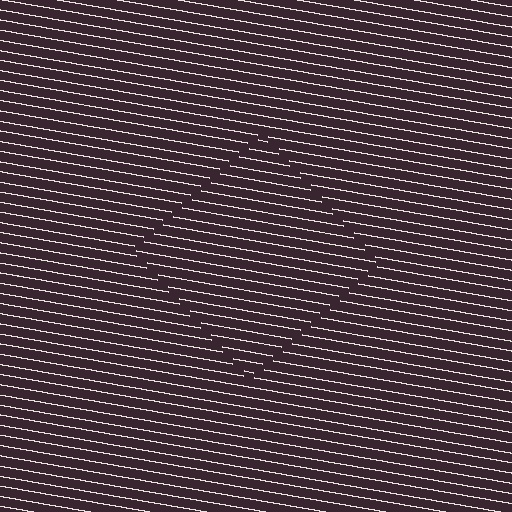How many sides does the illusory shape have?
4 sides — the line-ends trace a square.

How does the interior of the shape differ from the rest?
The interior of the shape contains the same grating, shifted by half a period — the contour is defined by the phase discontinuity where line-ends from the inner and outer gratings abut.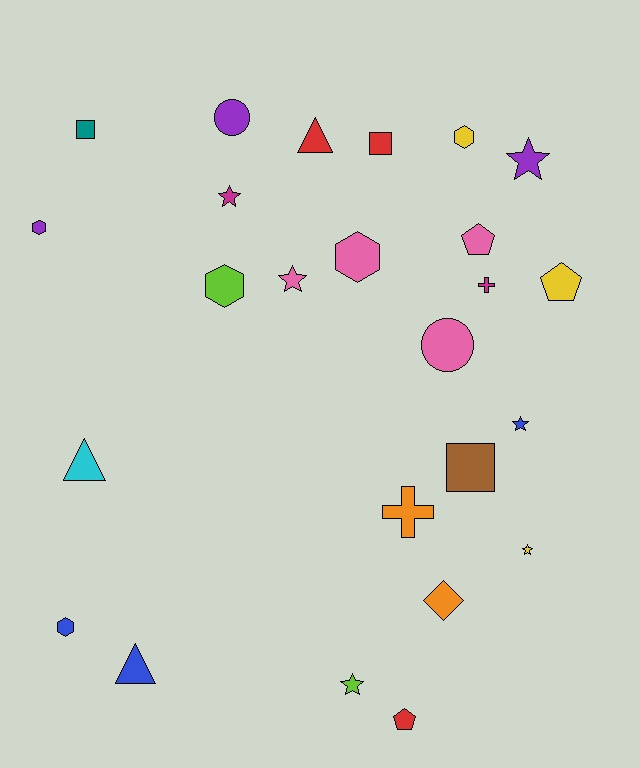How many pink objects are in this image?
There are 4 pink objects.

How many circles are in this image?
There are 2 circles.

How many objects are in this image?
There are 25 objects.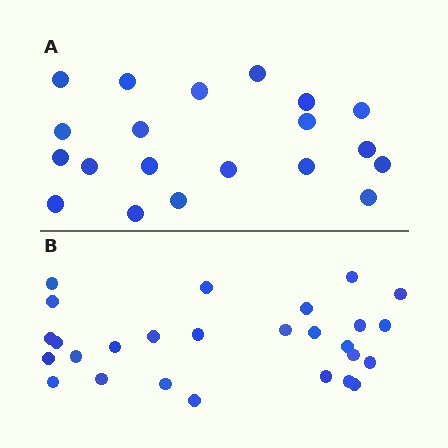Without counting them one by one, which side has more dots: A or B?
Region B (the bottom region) has more dots.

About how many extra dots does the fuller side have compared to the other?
Region B has roughly 8 or so more dots than region A.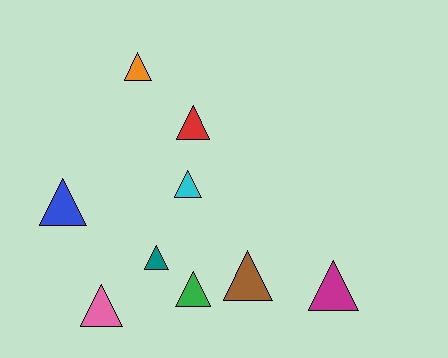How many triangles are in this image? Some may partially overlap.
There are 9 triangles.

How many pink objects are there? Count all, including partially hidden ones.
There is 1 pink object.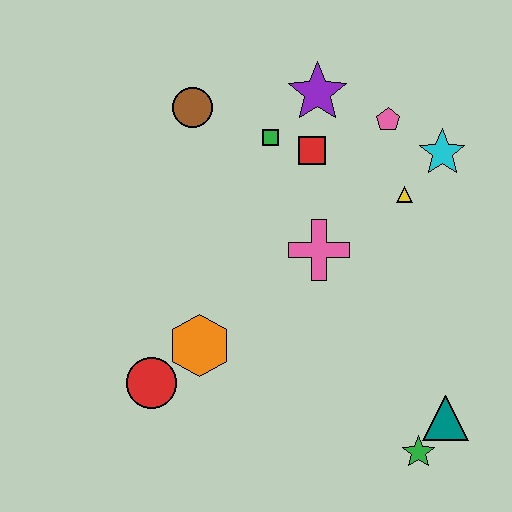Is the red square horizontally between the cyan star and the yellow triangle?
No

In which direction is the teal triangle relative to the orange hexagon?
The teal triangle is to the right of the orange hexagon.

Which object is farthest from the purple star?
The green star is farthest from the purple star.